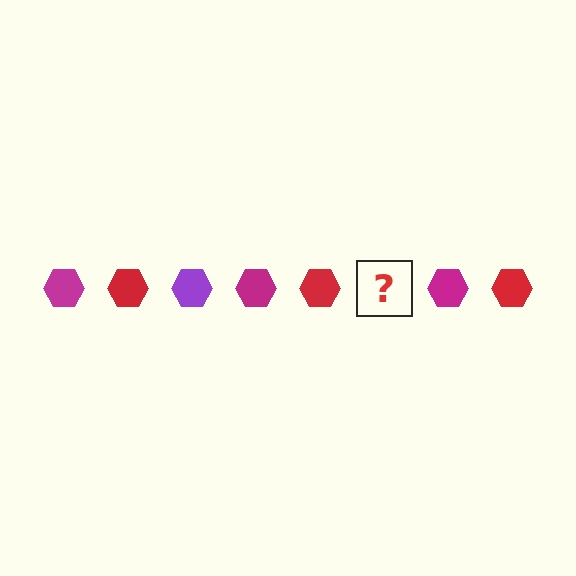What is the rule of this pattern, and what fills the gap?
The rule is that the pattern cycles through magenta, red, purple hexagons. The gap should be filled with a purple hexagon.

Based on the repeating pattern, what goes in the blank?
The blank should be a purple hexagon.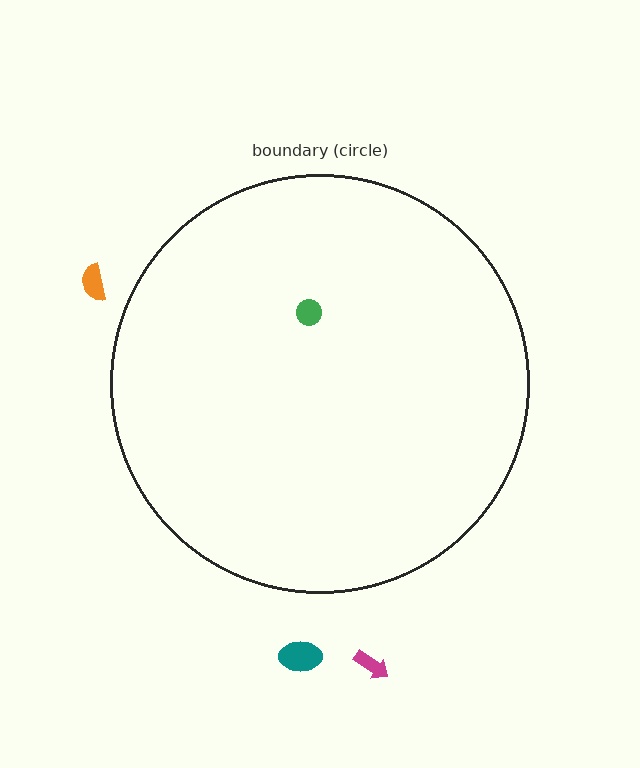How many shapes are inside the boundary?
1 inside, 3 outside.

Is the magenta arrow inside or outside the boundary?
Outside.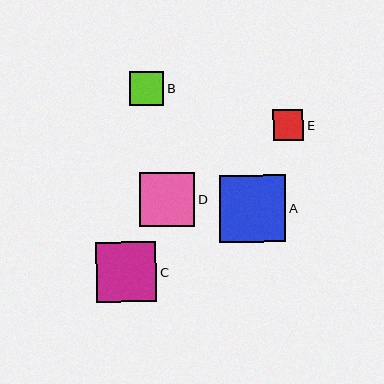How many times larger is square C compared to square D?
Square C is approximately 1.1 times the size of square D.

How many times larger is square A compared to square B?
Square A is approximately 1.9 times the size of square B.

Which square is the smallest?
Square E is the smallest with a size of approximately 30 pixels.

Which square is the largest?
Square A is the largest with a size of approximately 66 pixels.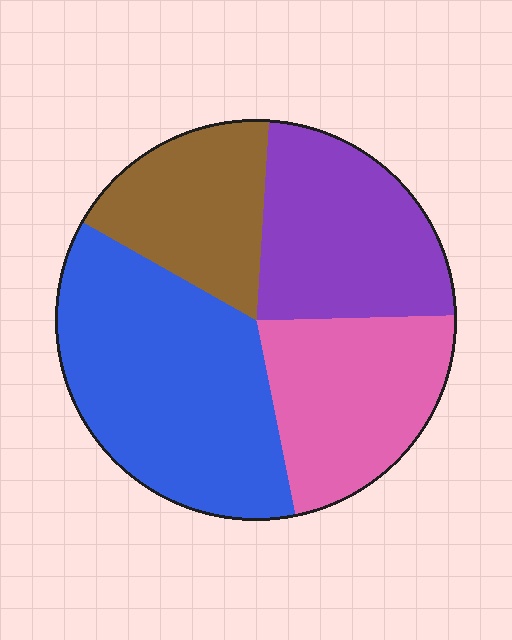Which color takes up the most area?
Blue, at roughly 35%.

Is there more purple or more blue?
Blue.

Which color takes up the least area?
Brown, at roughly 20%.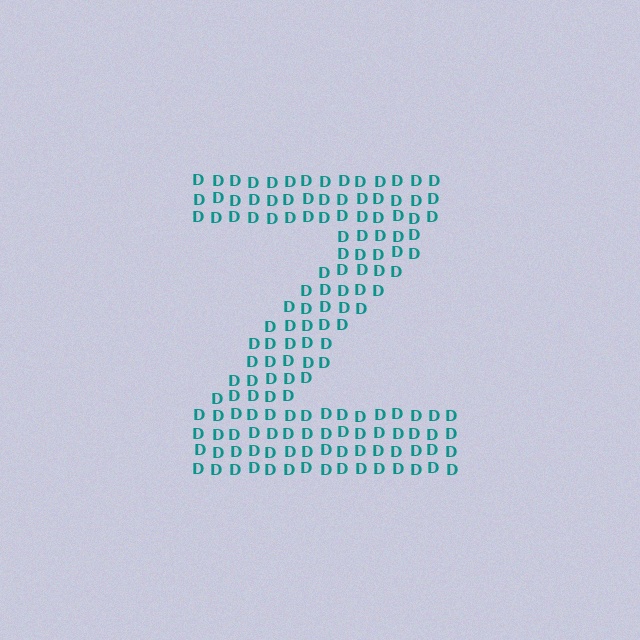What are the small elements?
The small elements are letter D's.